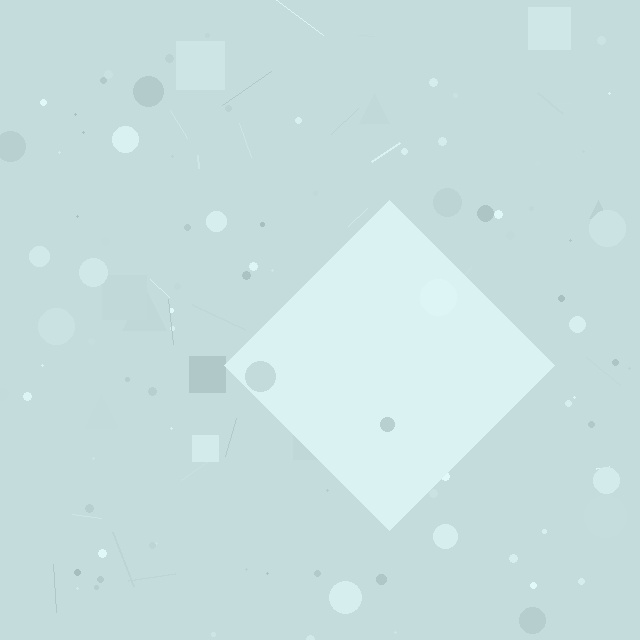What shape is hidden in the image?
A diamond is hidden in the image.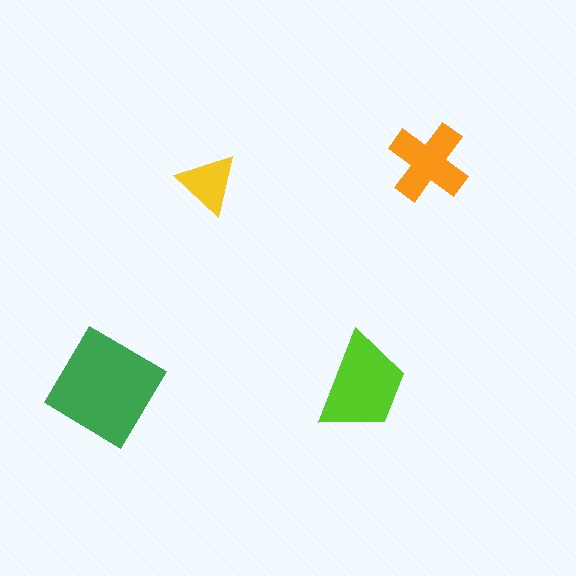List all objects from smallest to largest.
The yellow triangle, the orange cross, the lime trapezoid, the green diamond.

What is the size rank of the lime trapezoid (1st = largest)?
2nd.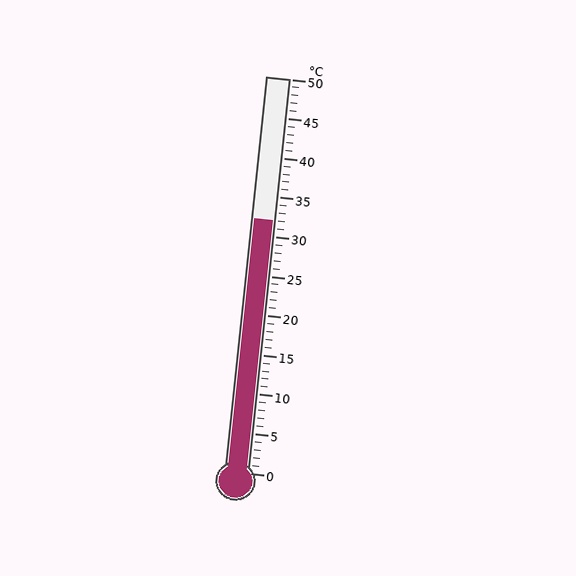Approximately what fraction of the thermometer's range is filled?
The thermometer is filled to approximately 65% of its range.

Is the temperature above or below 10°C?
The temperature is above 10°C.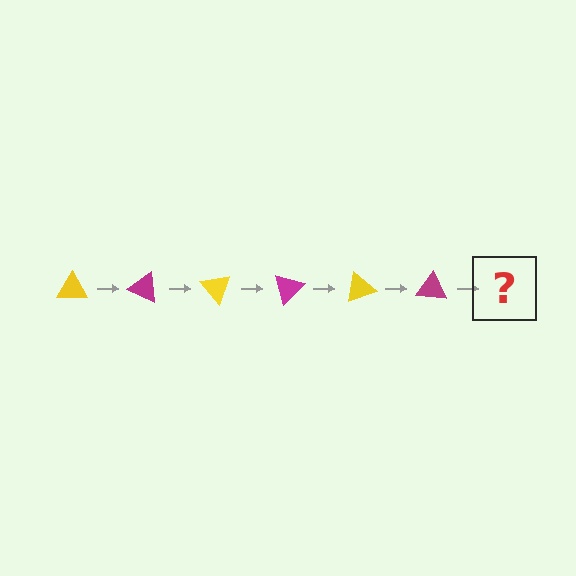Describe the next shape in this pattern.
It should be a yellow triangle, rotated 150 degrees from the start.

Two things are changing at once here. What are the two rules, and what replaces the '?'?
The two rules are that it rotates 25 degrees each step and the color cycles through yellow and magenta. The '?' should be a yellow triangle, rotated 150 degrees from the start.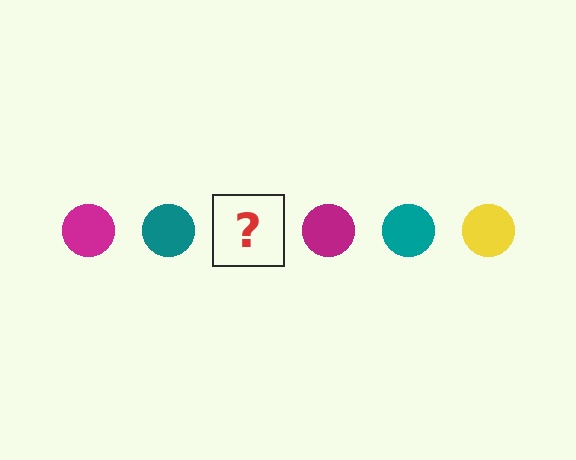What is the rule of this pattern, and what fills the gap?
The rule is that the pattern cycles through magenta, teal, yellow circles. The gap should be filled with a yellow circle.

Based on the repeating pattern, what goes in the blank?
The blank should be a yellow circle.